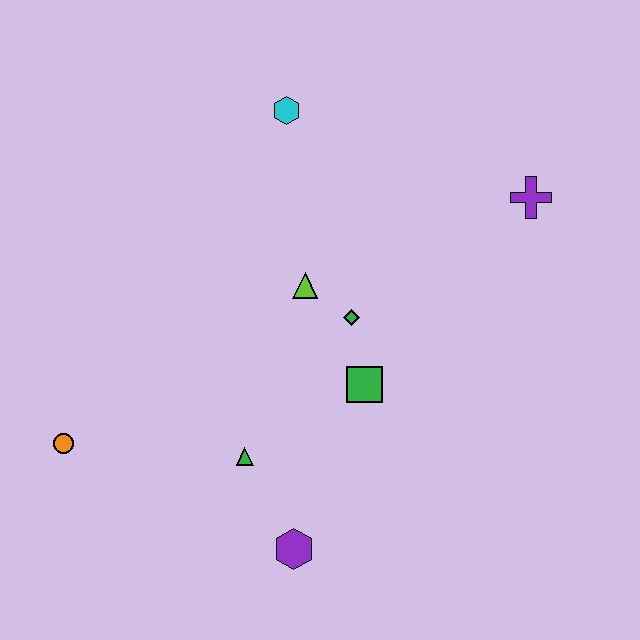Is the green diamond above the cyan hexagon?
No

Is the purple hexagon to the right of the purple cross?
No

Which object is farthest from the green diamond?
The orange circle is farthest from the green diamond.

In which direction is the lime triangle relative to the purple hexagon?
The lime triangle is above the purple hexagon.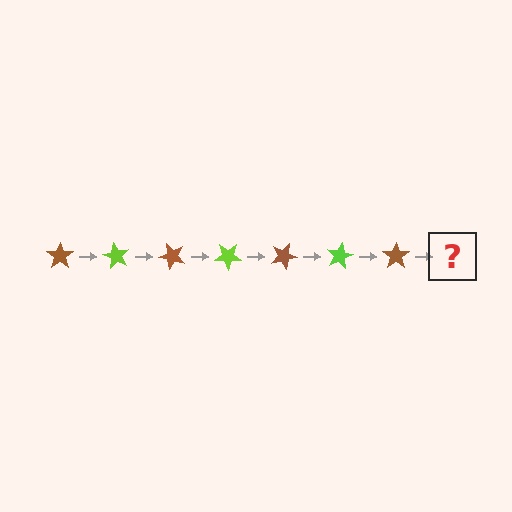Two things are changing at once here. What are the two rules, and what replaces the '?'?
The two rules are that it rotates 60 degrees each step and the color cycles through brown and lime. The '?' should be a lime star, rotated 420 degrees from the start.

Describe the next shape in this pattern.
It should be a lime star, rotated 420 degrees from the start.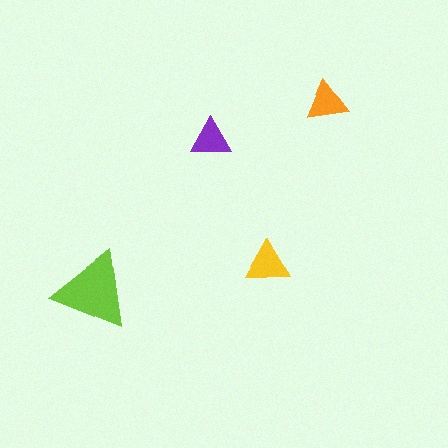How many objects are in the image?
There are 4 objects in the image.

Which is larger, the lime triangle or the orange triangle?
The lime one.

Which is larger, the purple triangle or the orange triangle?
The orange one.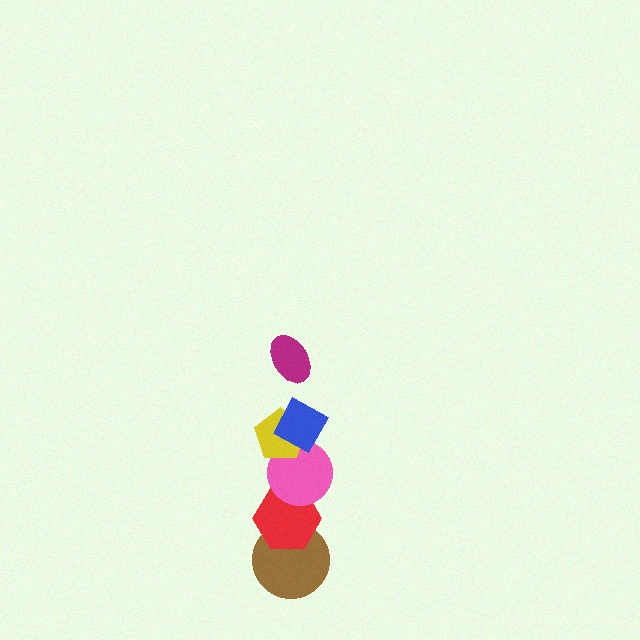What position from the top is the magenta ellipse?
The magenta ellipse is 1st from the top.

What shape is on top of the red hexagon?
The pink circle is on top of the red hexagon.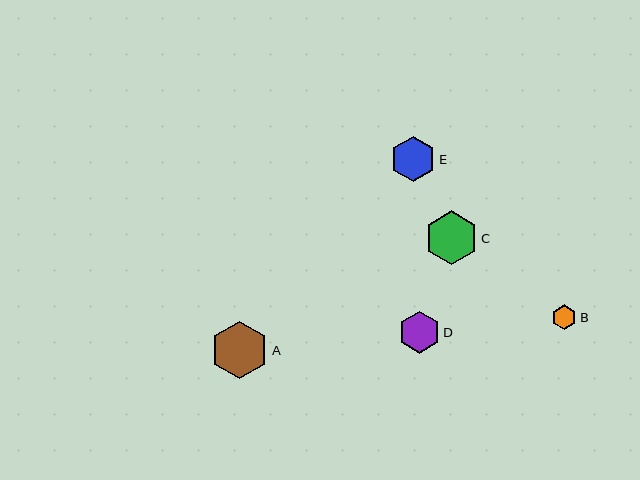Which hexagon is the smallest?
Hexagon B is the smallest with a size of approximately 25 pixels.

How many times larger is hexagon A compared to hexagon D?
Hexagon A is approximately 1.4 times the size of hexagon D.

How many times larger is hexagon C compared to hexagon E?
Hexagon C is approximately 1.2 times the size of hexagon E.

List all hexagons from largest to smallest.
From largest to smallest: A, C, E, D, B.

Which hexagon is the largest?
Hexagon A is the largest with a size of approximately 58 pixels.